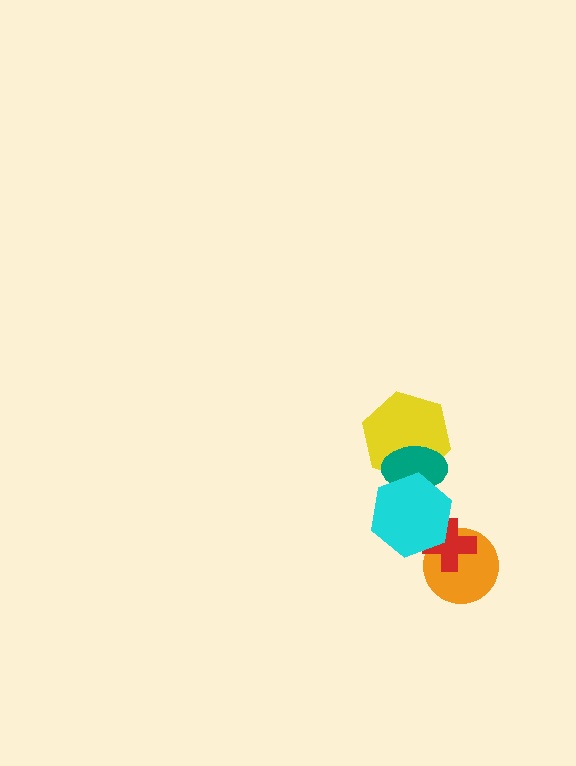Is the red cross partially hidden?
Yes, it is partially covered by another shape.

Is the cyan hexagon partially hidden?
No, no other shape covers it.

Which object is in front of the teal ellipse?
The cyan hexagon is in front of the teal ellipse.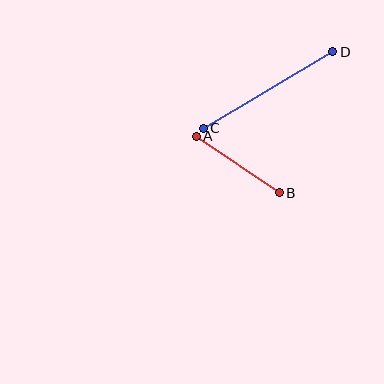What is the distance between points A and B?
The distance is approximately 101 pixels.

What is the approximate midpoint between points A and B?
The midpoint is at approximately (238, 165) pixels.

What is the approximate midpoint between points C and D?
The midpoint is at approximately (268, 90) pixels.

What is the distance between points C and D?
The distance is approximately 151 pixels.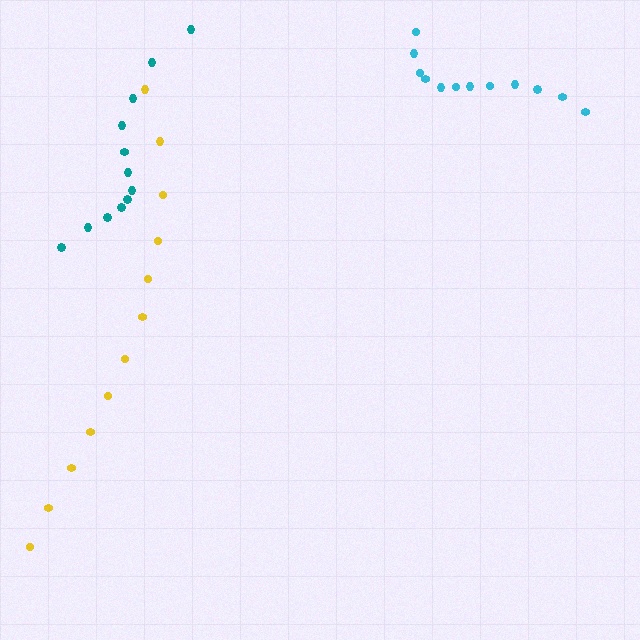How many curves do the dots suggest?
There are 3 distinct paths.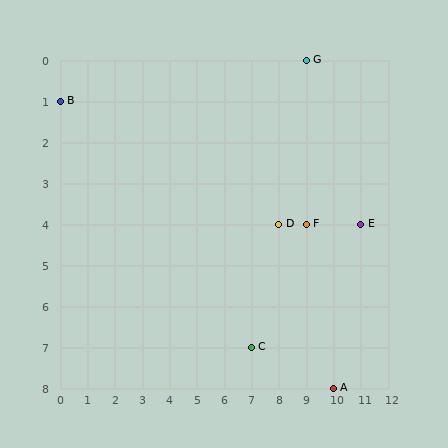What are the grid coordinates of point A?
Point A is at grid coordinates (10, 8).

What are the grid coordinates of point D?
Point D is at grid coordinates (8, 4).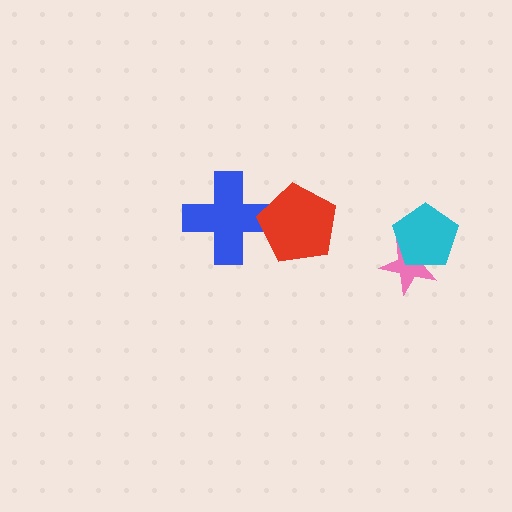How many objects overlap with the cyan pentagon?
1 object overlaps with the cyan pentagon.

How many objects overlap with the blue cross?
1 object overlaps with the blue cross.